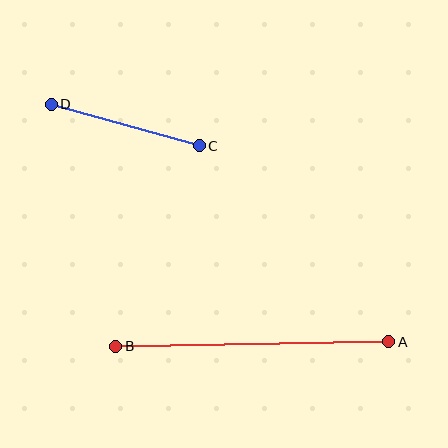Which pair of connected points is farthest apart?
Points A and B are farthest apart.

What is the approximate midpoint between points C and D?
The midpoint is at approximately (125, 125) pixels.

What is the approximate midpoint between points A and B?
The midpoint is at approximately (252, 344) pixels.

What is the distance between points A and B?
The distance is approximately 273 pixels.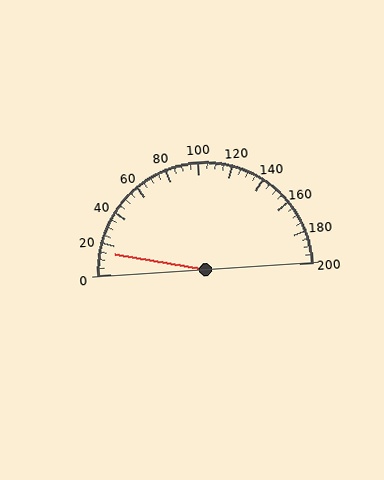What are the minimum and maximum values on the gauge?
The gauge ranges from 0 to 200.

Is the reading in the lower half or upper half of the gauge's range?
The reading is in the lower half of the range (0 to 200).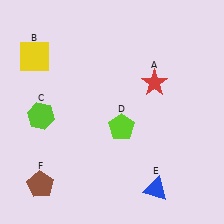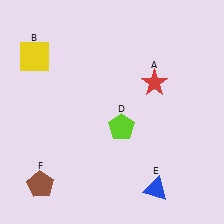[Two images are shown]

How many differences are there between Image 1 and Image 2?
There is 1 difference between the two images.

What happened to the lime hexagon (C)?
The lime hexagon (C) was removed in Image 2. It was in the bottom-left area of Image 1.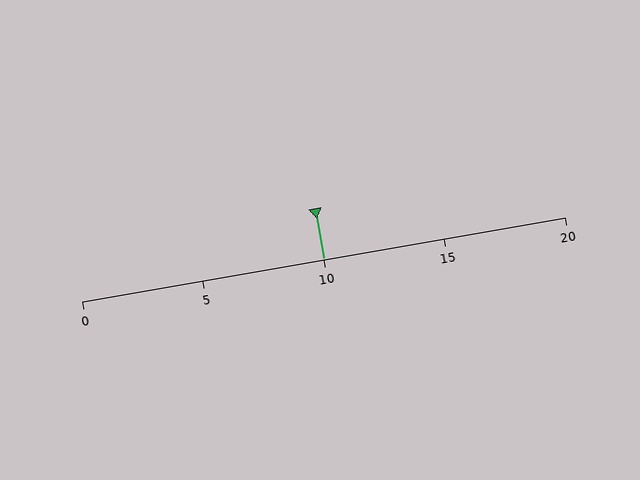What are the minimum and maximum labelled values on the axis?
The axis runs from 0 to 20.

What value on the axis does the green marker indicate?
The marker indicates approximately 10.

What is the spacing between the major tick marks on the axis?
The major ticks are spaced 5 apart.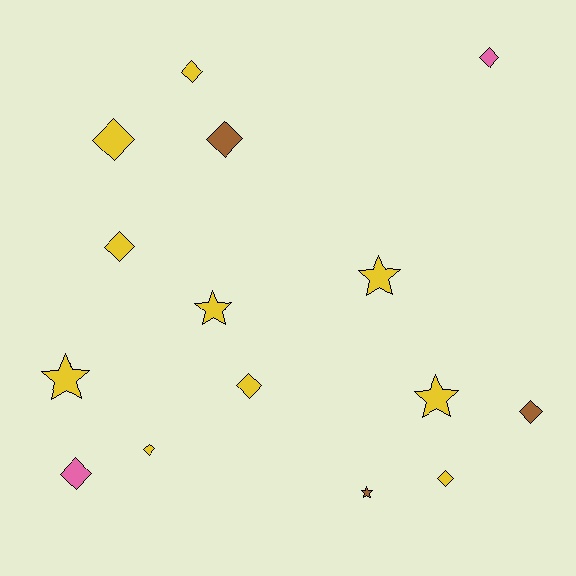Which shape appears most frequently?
Diamond, with 10 objects.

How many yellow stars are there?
There are 4 yellow stars.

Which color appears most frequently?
Yellow, with 10 objects.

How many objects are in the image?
There are 15 objects.